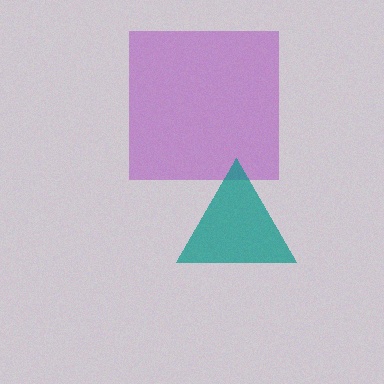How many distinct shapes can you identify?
There are 2 distinct shapes: a purple square, a teal triangle.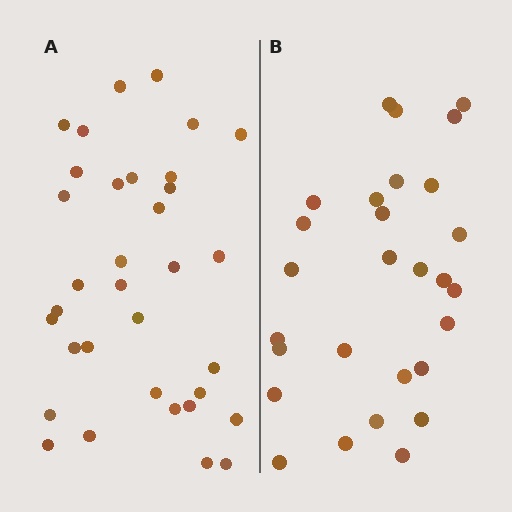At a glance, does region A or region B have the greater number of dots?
Region A (the left region) has more dots.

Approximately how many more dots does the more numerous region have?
Region A has about 6 more dots than region B.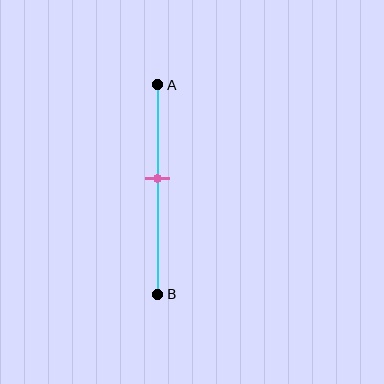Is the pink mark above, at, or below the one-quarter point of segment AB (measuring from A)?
The pink mark is below the one-quarter point of segment AB.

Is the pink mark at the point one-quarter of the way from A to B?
No, the mark is at about 45% from A, not at the 25% one-quarter point.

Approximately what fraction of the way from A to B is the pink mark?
The pink mark is approximately 45% of the way from A to B.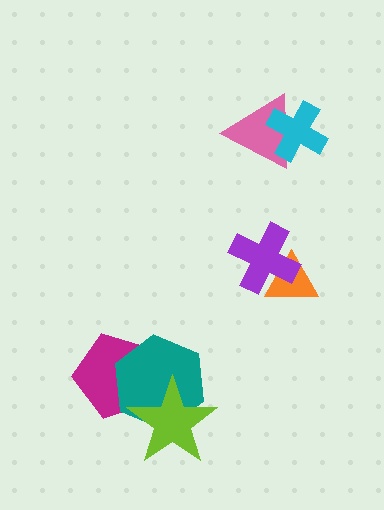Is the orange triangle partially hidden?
Yes, it is partially covered by another shape.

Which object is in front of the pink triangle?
The cyan cross is in front of the pink triangle.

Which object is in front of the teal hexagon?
The lime star is in front of the teal hexagon.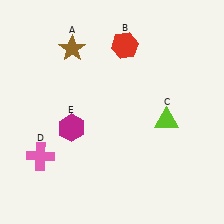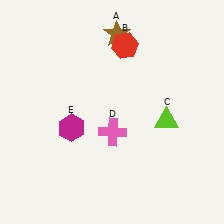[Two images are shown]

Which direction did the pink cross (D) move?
The pink cross (D) moved right.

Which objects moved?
The objects that moved are: the brown star (A), the pink cross (D).